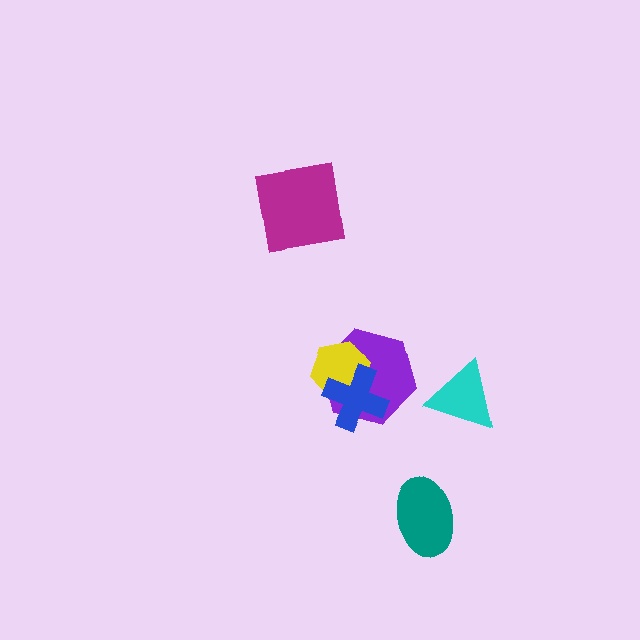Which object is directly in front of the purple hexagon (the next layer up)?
The yellow hexagon is directly in front of the purple hexagon.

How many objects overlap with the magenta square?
0 objects overlap with the magenta square.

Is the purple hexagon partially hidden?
Yes, it is partially covered by another shape.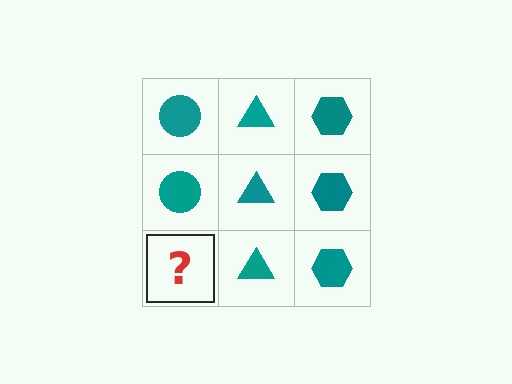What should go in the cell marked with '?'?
The missing cell should contain a teal circle.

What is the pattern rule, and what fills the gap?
The rule is that each column has a consistent shape. The gap should be filled with a teal circle.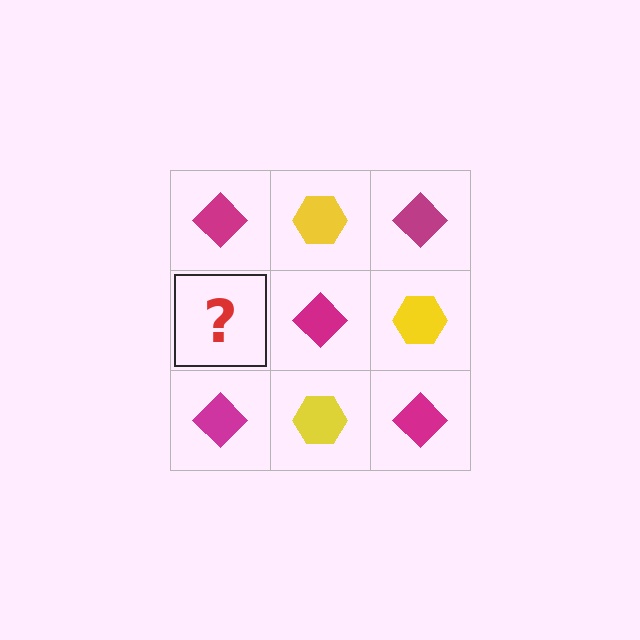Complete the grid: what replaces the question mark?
The question mark should be replaced with a yellow hexagon.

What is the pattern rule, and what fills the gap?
The rule is that it alternates magenta diamond and yellow hexagon in a checkerboard pattern. The gap should be filled with a yellow hexagon.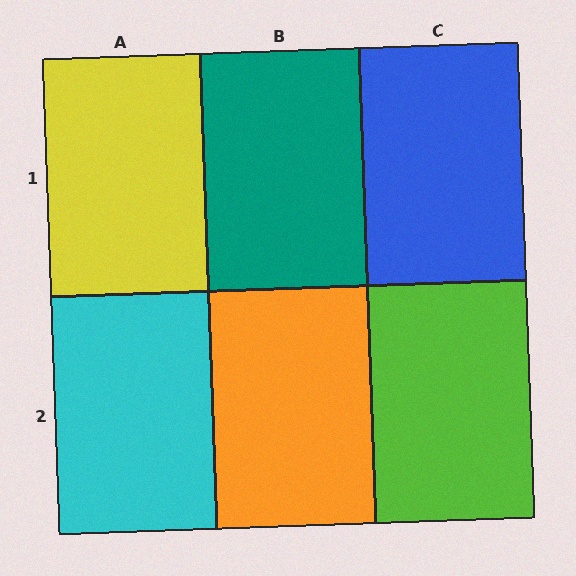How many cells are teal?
1 cell is teal.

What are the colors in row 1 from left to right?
Yellow, teal, blue.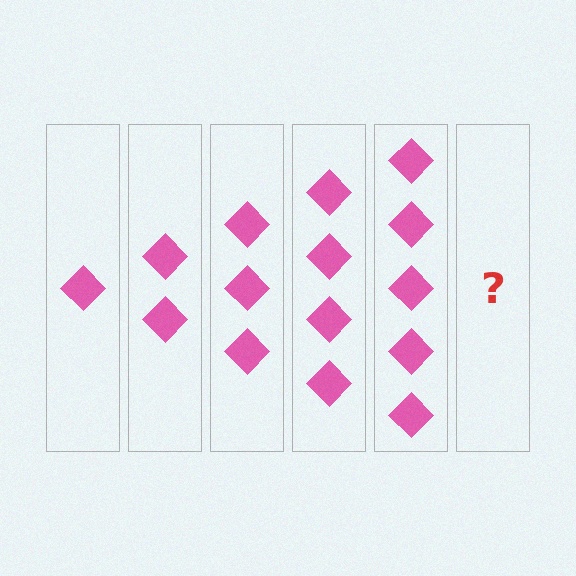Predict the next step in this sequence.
The next step is 6 diamonds.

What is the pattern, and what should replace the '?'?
The pattern is that each step adds one more diamond. The '?' should be 6 diamonds.